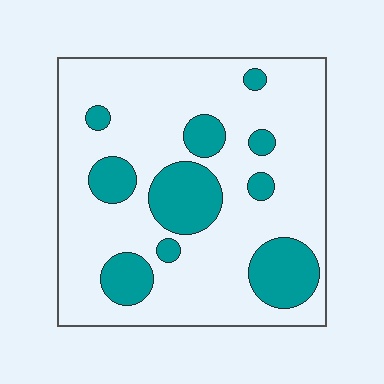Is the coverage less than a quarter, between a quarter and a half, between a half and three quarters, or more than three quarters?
Less than a quarter.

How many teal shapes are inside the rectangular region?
10.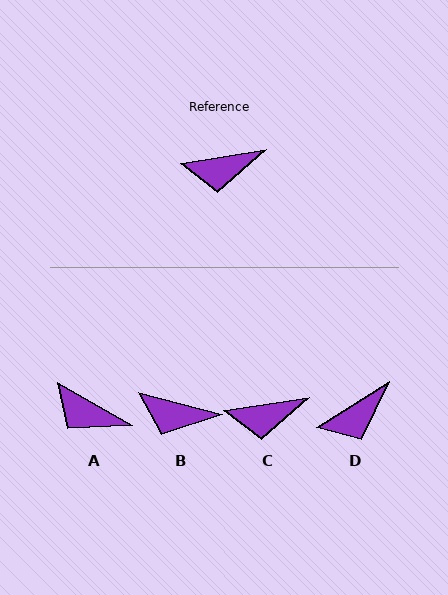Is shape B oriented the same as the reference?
No, it is off by about 24 degrees.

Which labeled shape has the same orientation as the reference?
C.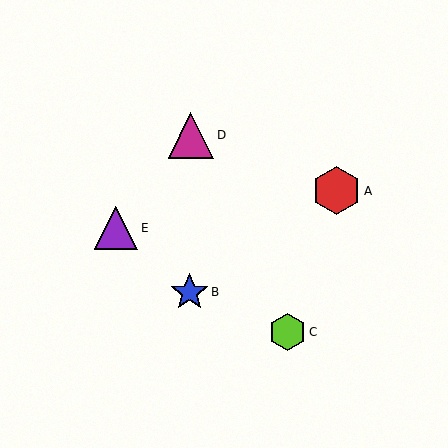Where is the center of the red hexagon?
The center of the red hexagon is at (337, 191).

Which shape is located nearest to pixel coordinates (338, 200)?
The red hexagon (labeled A) at (337, 191) is nearest to that location.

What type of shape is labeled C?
Shape C is a lime hexagon.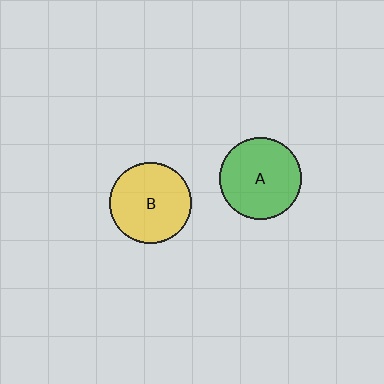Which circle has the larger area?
Circle A (green).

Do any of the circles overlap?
No, none of the circles overlap.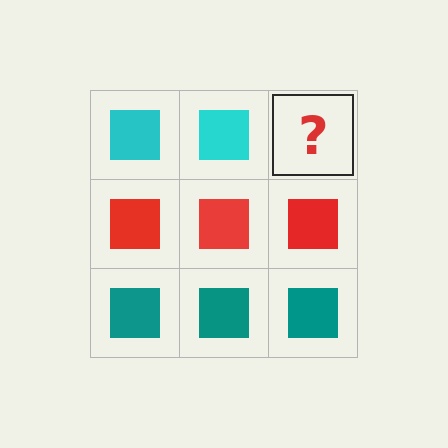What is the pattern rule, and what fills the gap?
The rule is that each row has a consistent color. The gap should be filled with a cyan square.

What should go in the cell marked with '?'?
The missing cell should contain a cyan square.